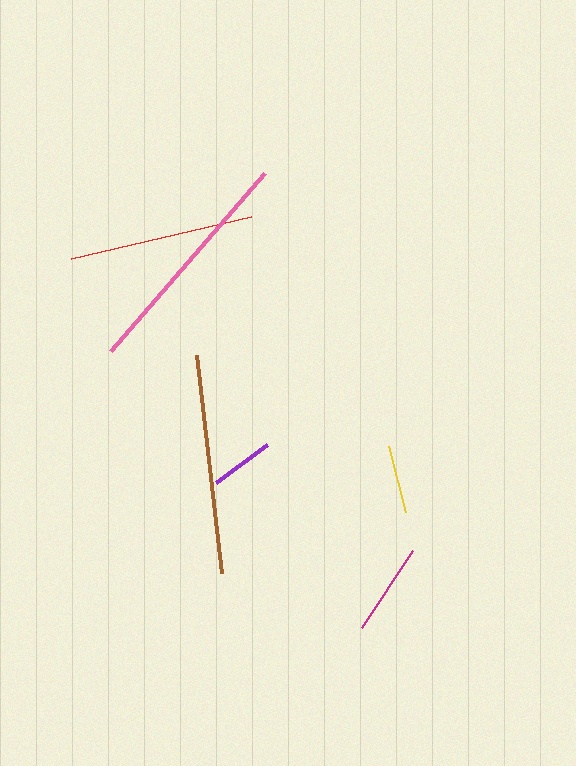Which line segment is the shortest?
The purple line is the shortest at approximately 64 pixels.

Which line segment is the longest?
The pink line is the longest at approximately 236 pixels.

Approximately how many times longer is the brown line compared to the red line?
The brown line is approximately 1.2 times the length of the red line.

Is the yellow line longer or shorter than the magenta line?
The magenta line is longer than the yellow line.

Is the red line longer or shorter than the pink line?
The pink line is longer than the red line.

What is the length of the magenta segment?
The magenta segment is approximately 92 pixels long.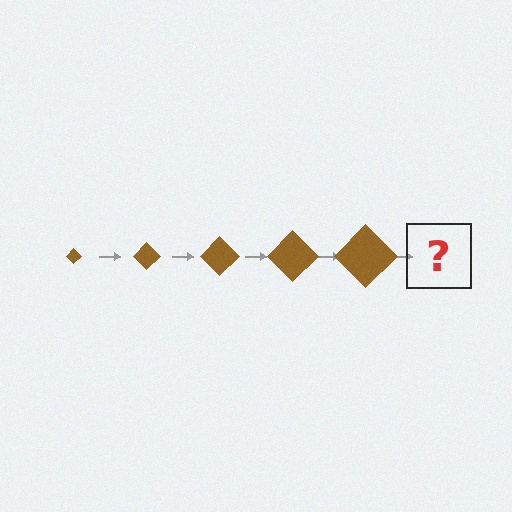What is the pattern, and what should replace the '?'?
The pattern is that the diamond gets progressively larger each step. The '?' should be a brown diamond, larger than the previous one.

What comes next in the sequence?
The next element should be a brown diamond, larger than the previous one.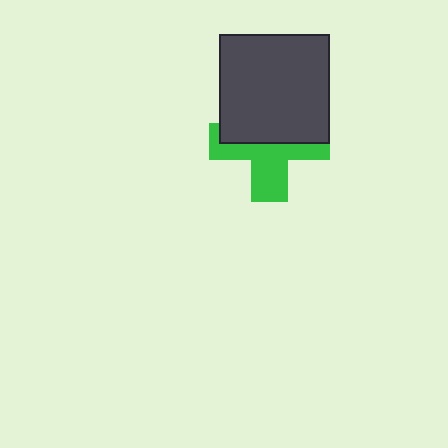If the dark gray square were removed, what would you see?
You would see the complete green cross.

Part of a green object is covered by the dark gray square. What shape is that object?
It is a cross.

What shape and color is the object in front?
The object in front is a dark gray square.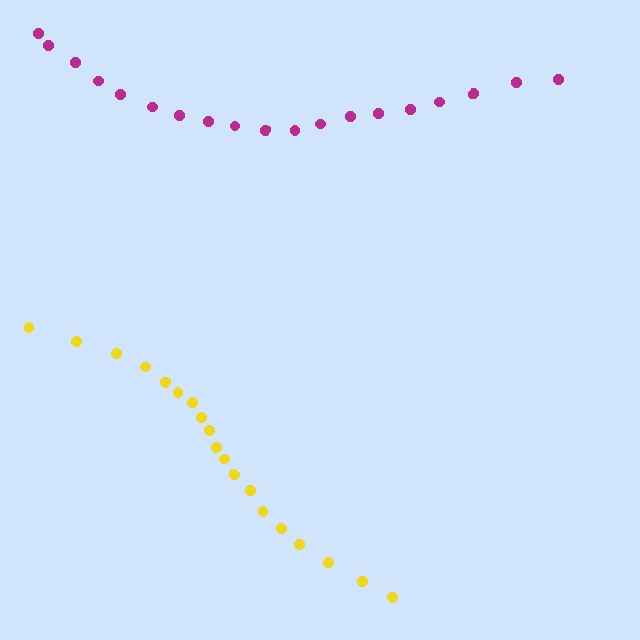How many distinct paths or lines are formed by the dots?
There are 2 distinct paths.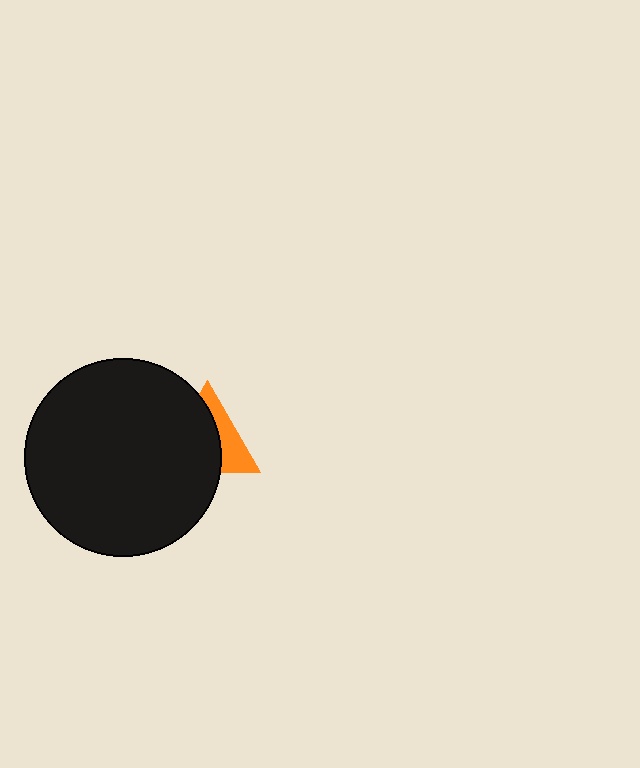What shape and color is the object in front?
The object in front is a black circle.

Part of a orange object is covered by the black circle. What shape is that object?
It is a triangle.